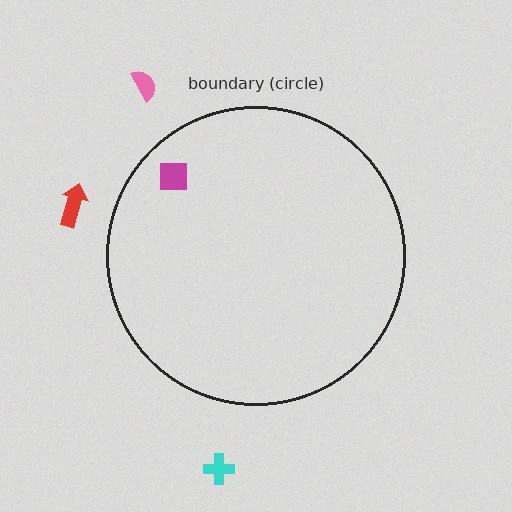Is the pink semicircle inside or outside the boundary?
Outside.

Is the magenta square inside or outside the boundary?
Inside.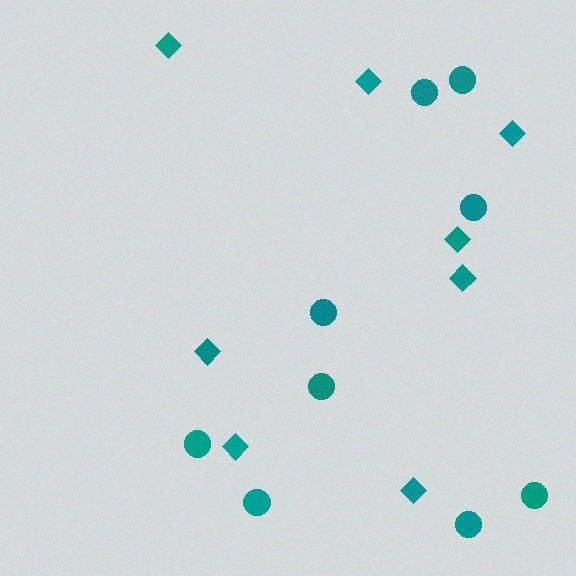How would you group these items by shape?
There are 2 groups: one group of circles (9) and one group of diamonds (8).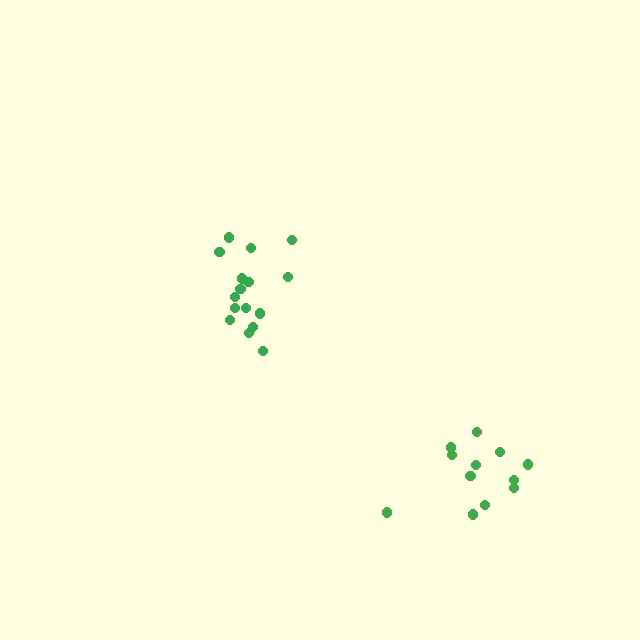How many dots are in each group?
Group 1: 16 dots, Group 2: 12 dots (28 total).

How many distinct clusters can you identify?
There are 2 distinct clusters.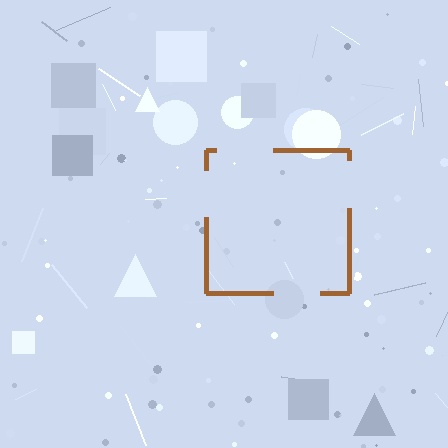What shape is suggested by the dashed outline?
The dashed outline suggests a square.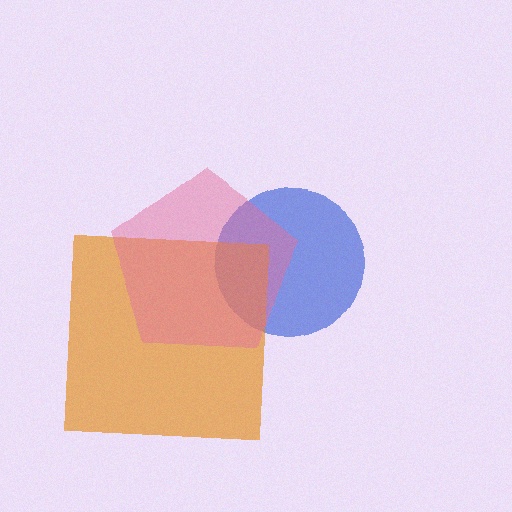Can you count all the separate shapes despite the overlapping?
Yes, there are 3 separate shapes.